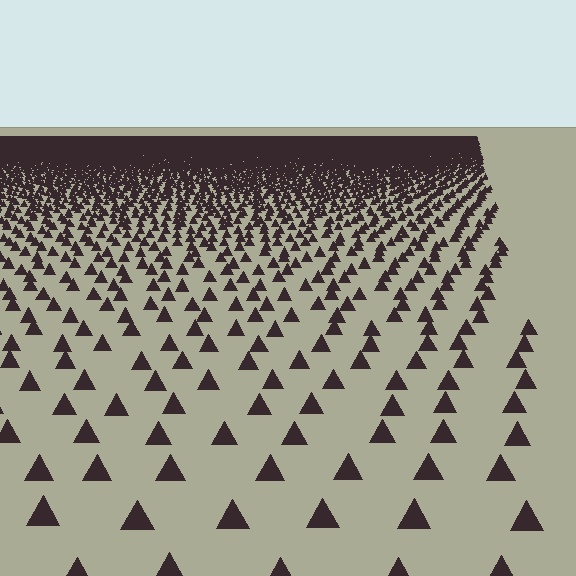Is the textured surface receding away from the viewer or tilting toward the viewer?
The surface is receding away from the viewer. Texture elements get smaller and denser toward the top.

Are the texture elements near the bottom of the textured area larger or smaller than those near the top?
Larger. Near the bottom, elements are closer to the viewer and appear at a bigger on-screen size.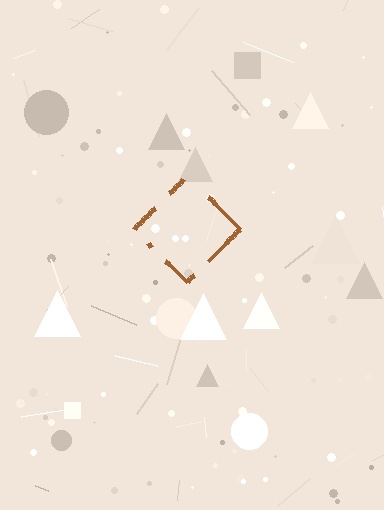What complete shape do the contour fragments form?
The contour fragments form a diamond.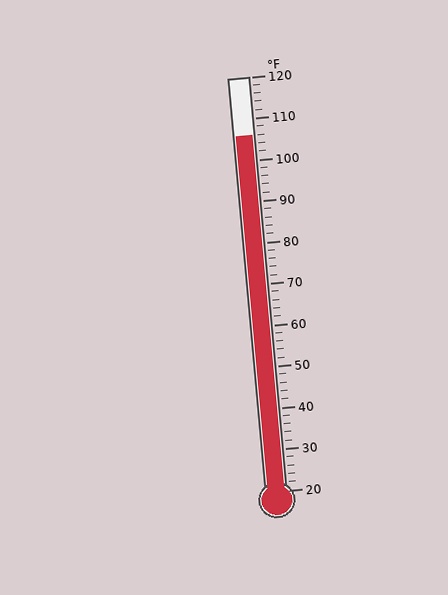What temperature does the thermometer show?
The thermometer shows approximately 106°F.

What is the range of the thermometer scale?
The thermometer scale ranges from 20°F to 120°F.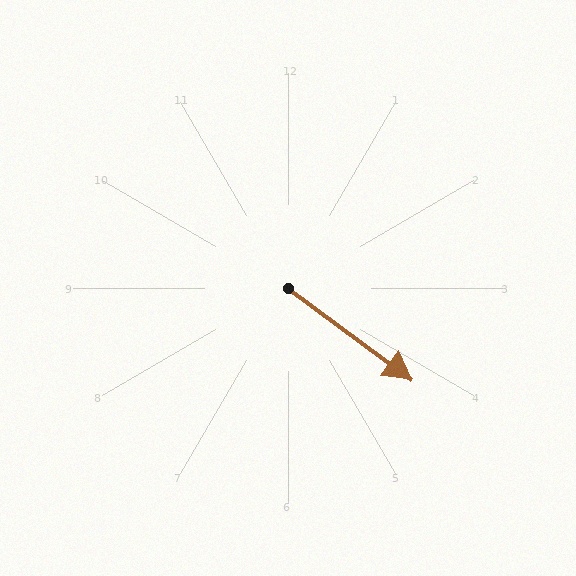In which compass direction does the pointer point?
Southeast.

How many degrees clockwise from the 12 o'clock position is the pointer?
Approximately 127 degrees.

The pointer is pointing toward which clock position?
Roughly 4 o'clock.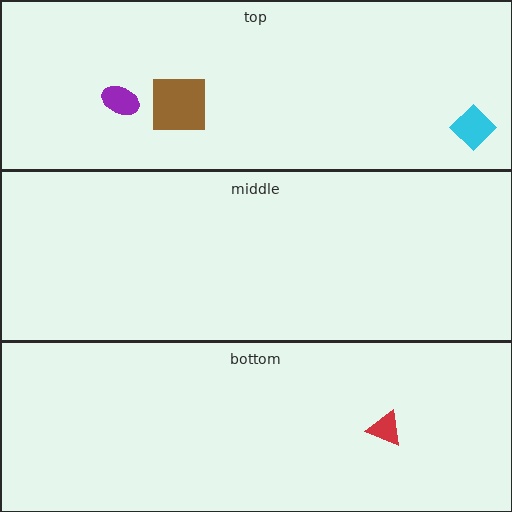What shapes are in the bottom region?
The red triangle.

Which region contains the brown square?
The top region.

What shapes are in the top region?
The cyan diamond, the brown square, the purple ellipse.